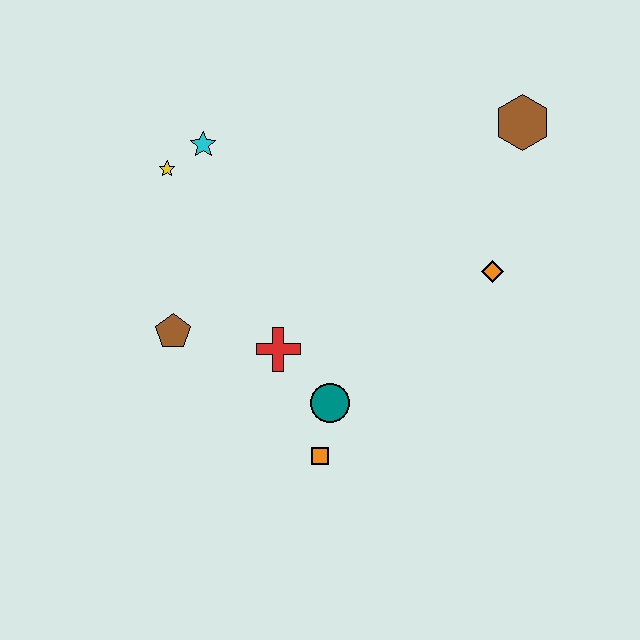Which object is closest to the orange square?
The teal circle is closest to the orange square.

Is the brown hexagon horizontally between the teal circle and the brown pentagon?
No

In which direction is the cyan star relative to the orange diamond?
The cyan star is to the left of the orange diamond.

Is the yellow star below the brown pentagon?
No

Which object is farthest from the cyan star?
The orange square is farthest from the cyan star.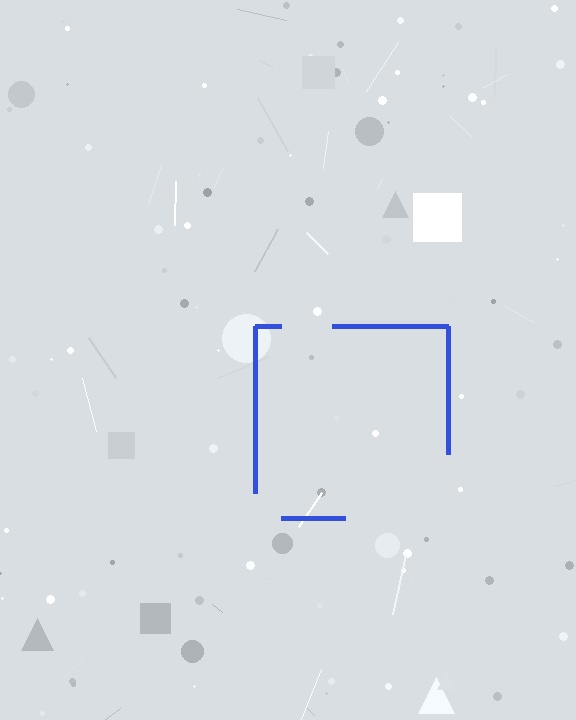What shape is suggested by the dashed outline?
The dashed outline suggests a square.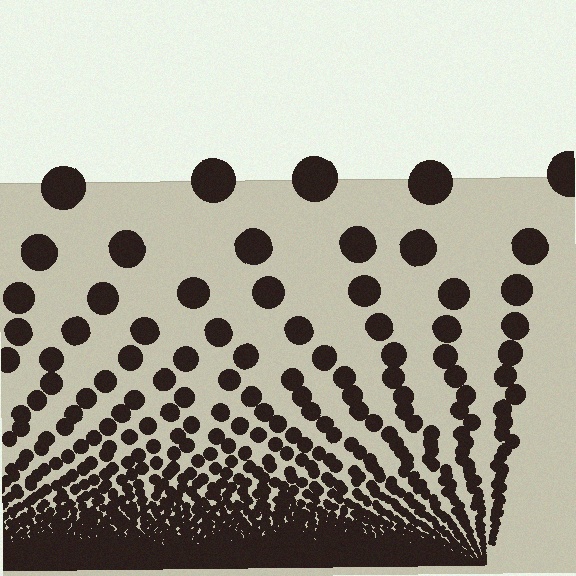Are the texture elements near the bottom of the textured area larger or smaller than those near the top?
Smaller. The gradient is inverted — elements near the bottom are smaller and denser.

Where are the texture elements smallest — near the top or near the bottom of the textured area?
Near the bottom.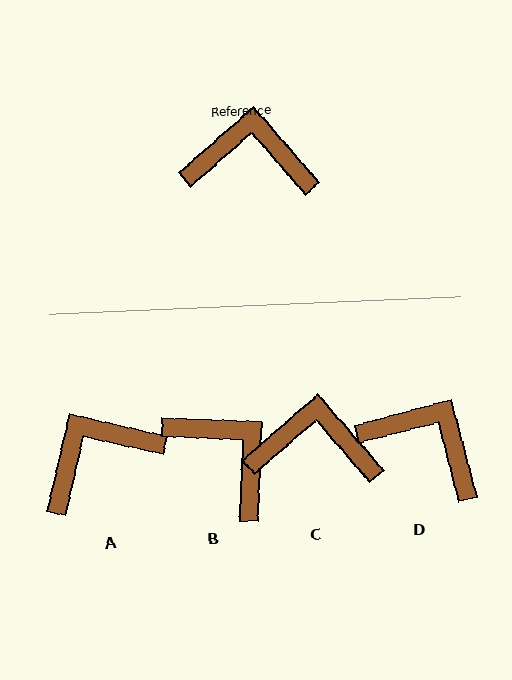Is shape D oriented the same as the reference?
No, it is off by about 27 degrees.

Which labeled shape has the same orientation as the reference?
C.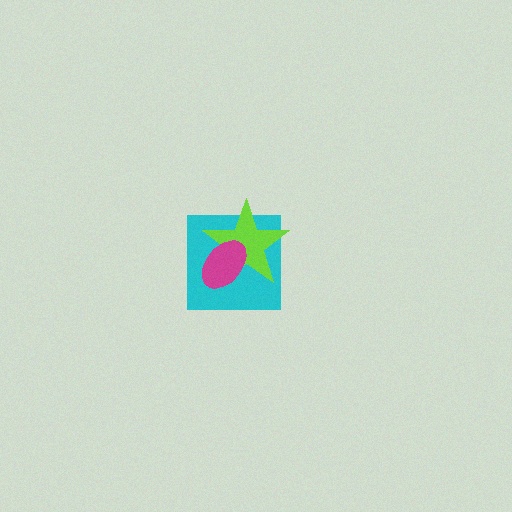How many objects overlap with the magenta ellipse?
2 objects overlap with the magenta ellipse.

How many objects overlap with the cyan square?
2 objects overlap with the cyan square.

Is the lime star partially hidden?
Yes, it is partially covered by another shape.